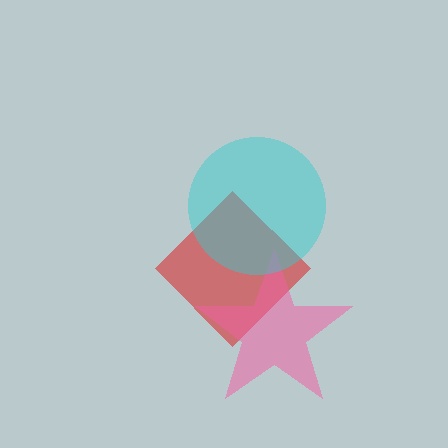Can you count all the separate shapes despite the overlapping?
Yes, there are 3 separate shapes.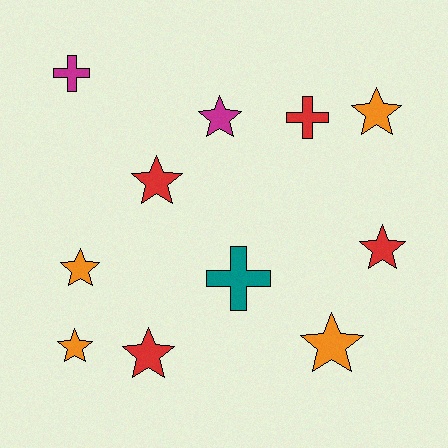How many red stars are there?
There are 3 red stars.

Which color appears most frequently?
Red, with 4 objects.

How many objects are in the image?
There are 11 objects.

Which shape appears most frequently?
Star, with 8 objects.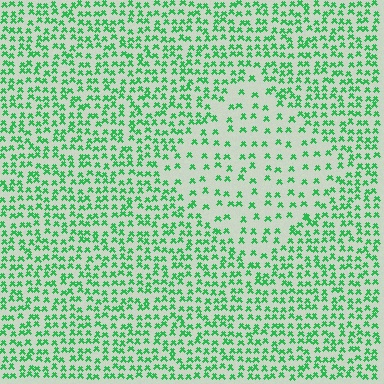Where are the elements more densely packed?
The elements are more densely packed outside the diamond boundary.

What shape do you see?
I see a diamond.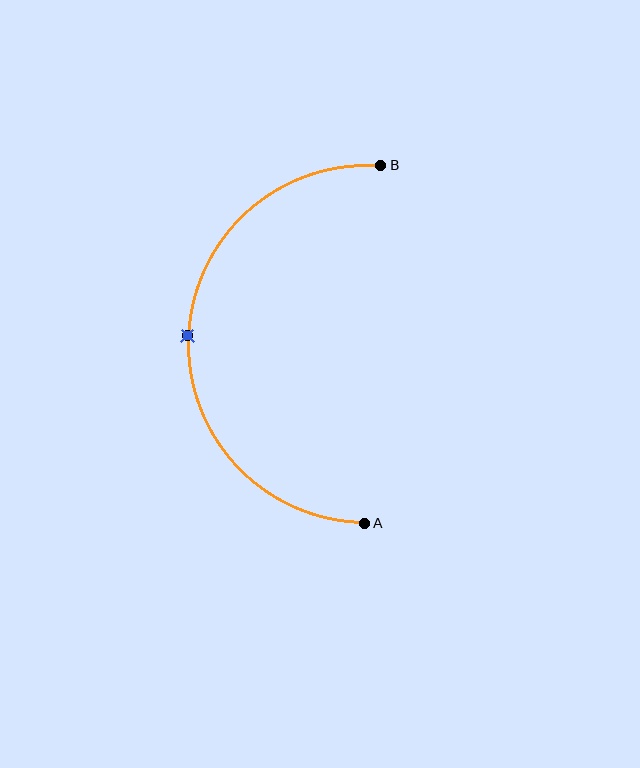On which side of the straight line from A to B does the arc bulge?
The arc bulges to the left of the straight line connecting A and B.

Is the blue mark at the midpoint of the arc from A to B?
Yes. The blue mark lies on the arc at equal arc-length from both A and B — it is the arc midpoint.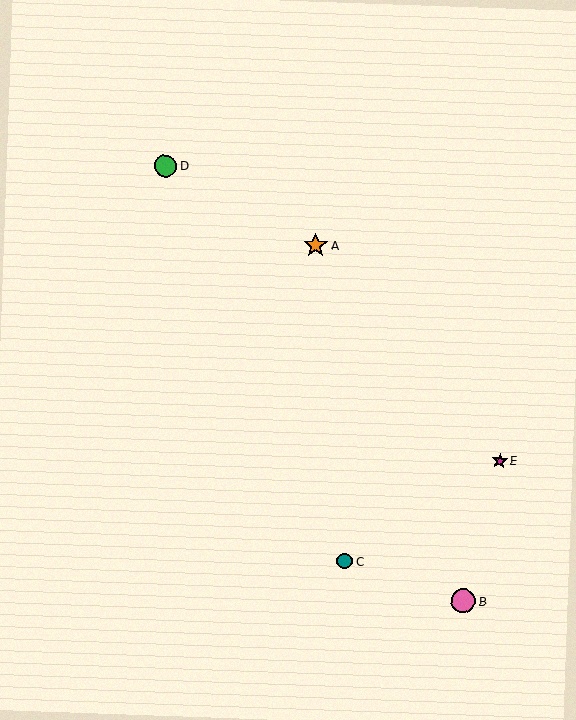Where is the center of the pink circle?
The center of the pink circle is at (463, 601).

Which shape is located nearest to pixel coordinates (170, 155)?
The green circle (labeled D) at (166, 166) is nearest to that location.